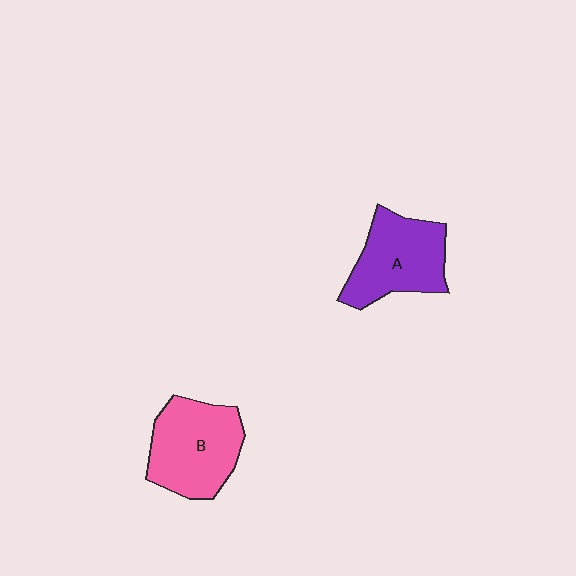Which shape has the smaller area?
Shape A (purple).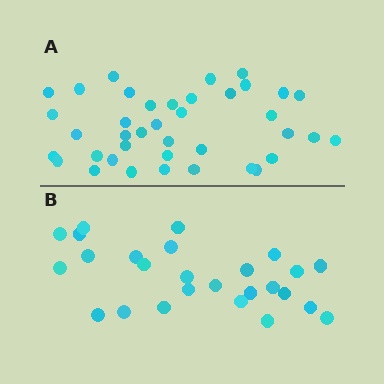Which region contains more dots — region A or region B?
Region A (the top region) has more dots.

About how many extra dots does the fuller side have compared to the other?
Region A has approximately 15 more dots than region B.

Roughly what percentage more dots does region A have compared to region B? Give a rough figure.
About 50% more.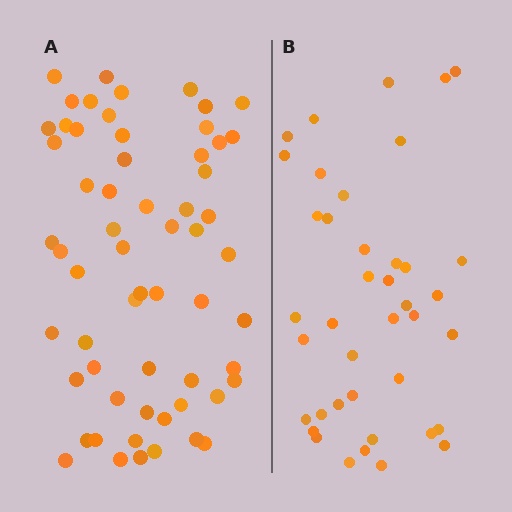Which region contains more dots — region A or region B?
Region A (the left region) has more dots.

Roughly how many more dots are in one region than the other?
Region A has approximately 20 more dots than region B.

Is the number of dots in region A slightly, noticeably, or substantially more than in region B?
Region A has substantially more. The ratio is roughly 1.5 to 1.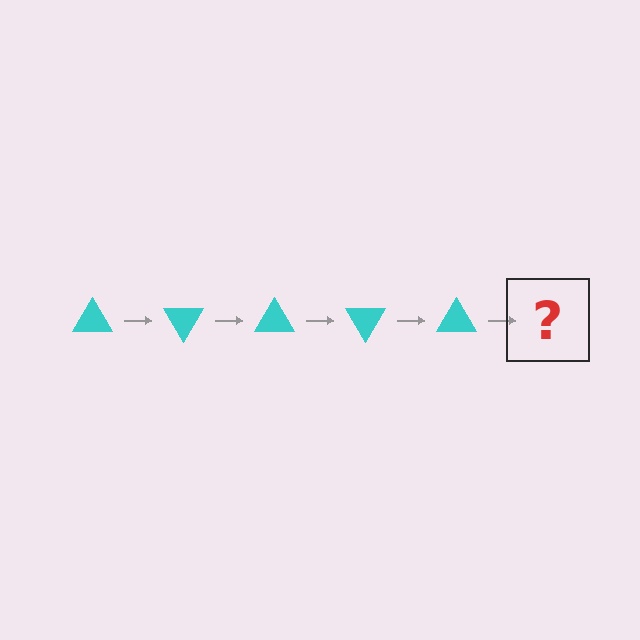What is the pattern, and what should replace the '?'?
The pattern is that the triangle rotates 60 degrees each step. The '?' should be a cyan triangle rotated 300 degrees.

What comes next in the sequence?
The next element should be a cyan triangle rotated 300 degrees.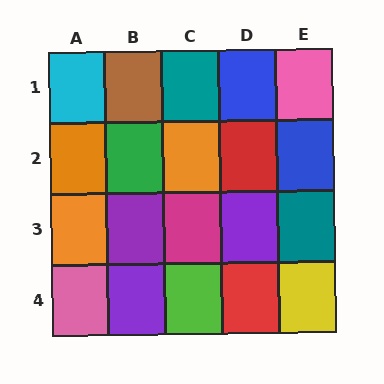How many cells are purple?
3 cells are purple.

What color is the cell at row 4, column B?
Purple.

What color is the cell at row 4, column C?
Lime.